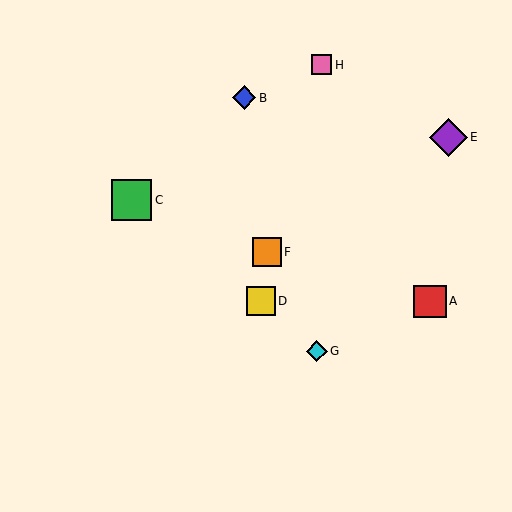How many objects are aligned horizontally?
2 objects (A, D) are aligned horizontally.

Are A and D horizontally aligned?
Yes, both are at y≈301.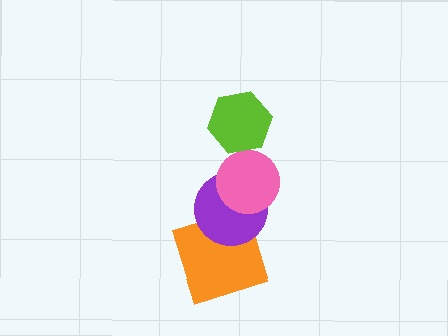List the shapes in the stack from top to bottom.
From top to bottom: the lime hexagon, the pink circle, the purple circle, the orange square.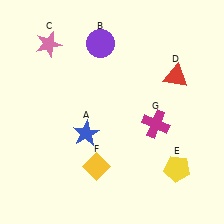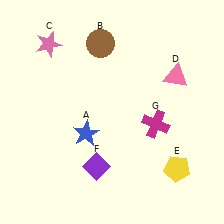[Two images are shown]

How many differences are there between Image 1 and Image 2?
There are 3 differences between the two images.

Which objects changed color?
B changed from purple to brown. D changed from red to pink. F changed from yellow to purple.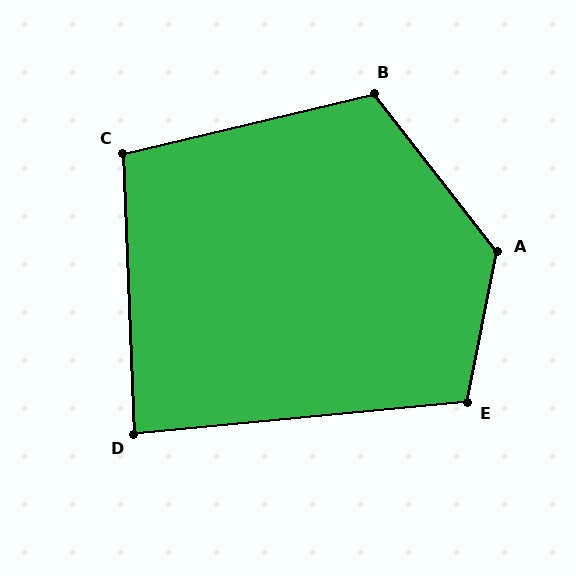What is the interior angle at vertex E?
Approximately 107 degrees (obtuse).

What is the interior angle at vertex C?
Approximately 101 degrees (obtuse).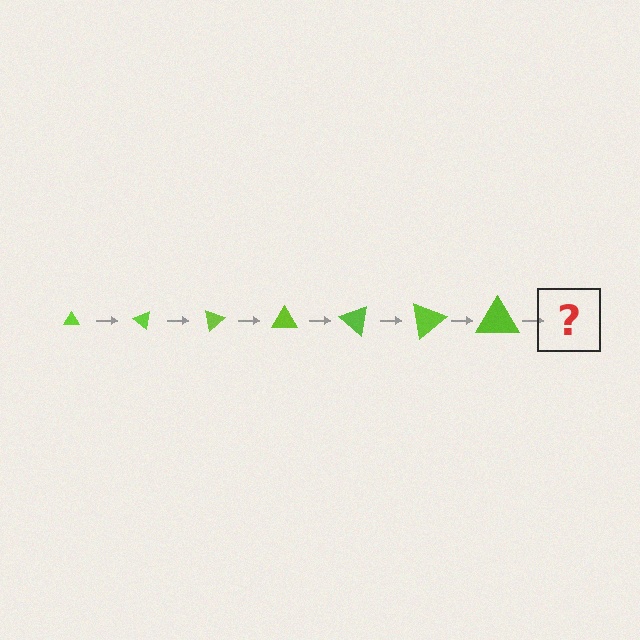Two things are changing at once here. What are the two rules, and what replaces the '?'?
The two rules are that the triangle grows larger each step and it rotates 40 degrees each step. The '?' should be a triangle, larger than the previous one and rotated 280 degrees from the start.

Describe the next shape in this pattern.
It should be a triangle, larger than the previous one and rotated 280 degrees from the start.